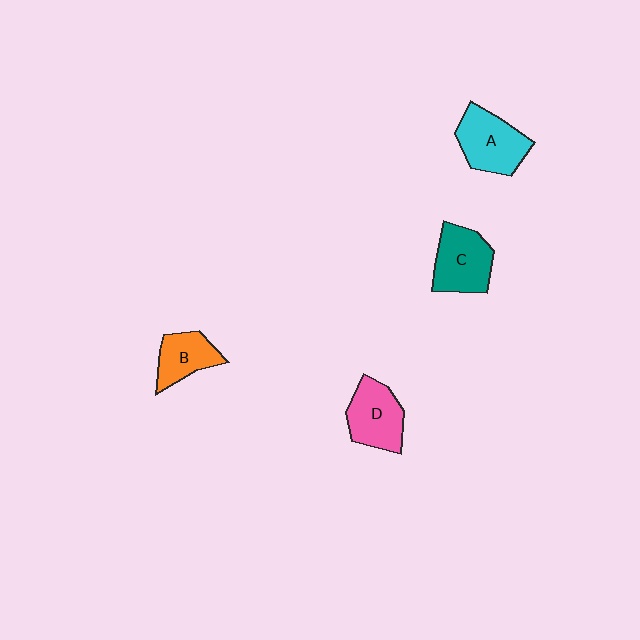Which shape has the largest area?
Shape A (cyan).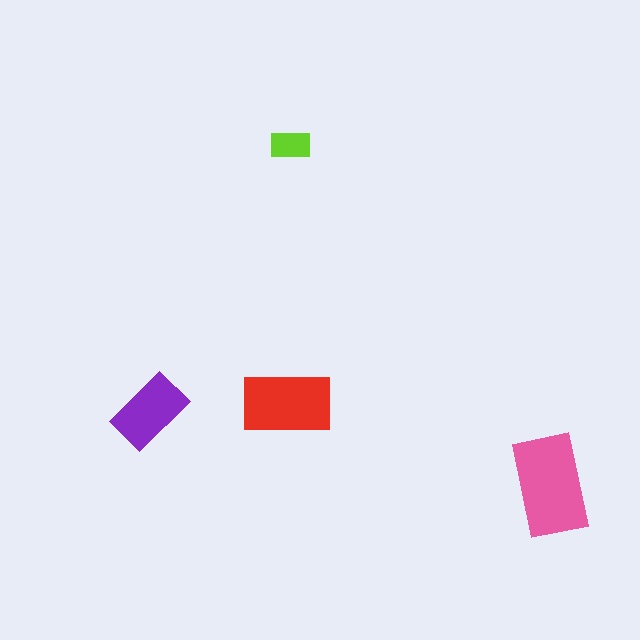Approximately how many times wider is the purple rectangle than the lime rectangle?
About 2 times wider.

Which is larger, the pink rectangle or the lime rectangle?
The pink one.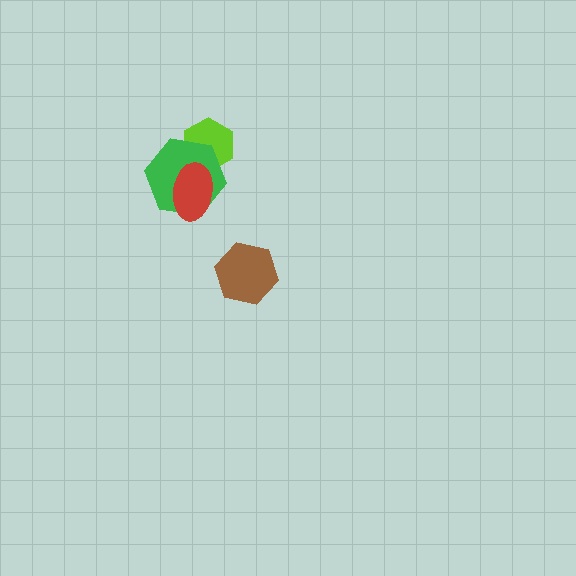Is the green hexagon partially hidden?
Yes, it is partially covered by another shape.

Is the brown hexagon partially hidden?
No, no other shape covers it.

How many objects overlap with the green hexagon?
2 objects overlap with the green hexagon.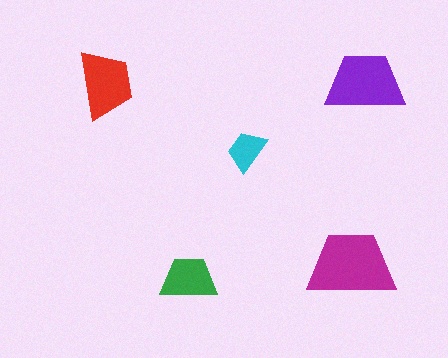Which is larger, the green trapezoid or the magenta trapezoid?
The magenta one.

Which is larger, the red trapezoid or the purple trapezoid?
The purple one.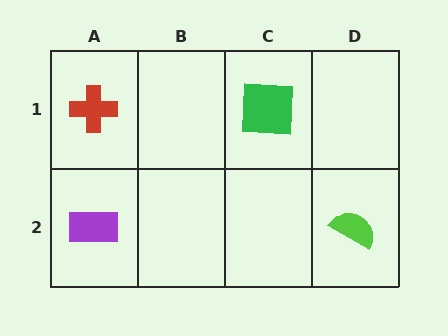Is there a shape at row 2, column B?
No, that cell is empty.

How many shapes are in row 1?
2 shapes.